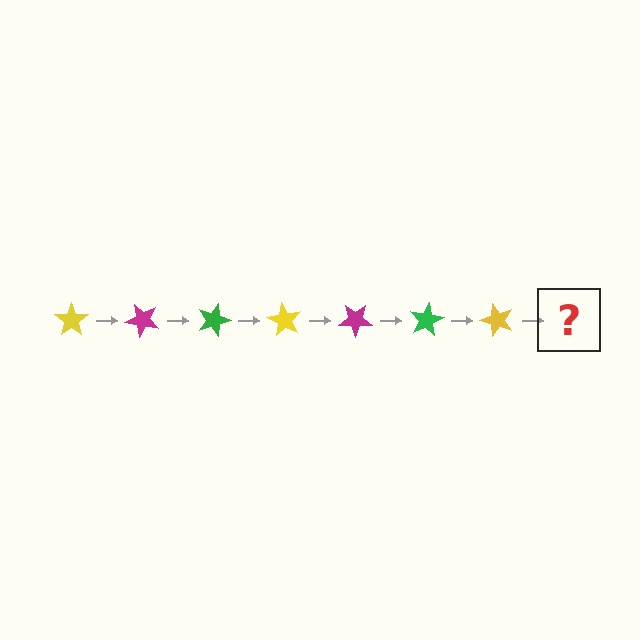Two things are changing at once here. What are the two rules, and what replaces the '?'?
The two rules are that it rotates 45 degrees each step and the color cycles through yellow, magenta, and green. The '?' should be a magenta star, rotated 315 degrees from the start.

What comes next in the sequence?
The next element should be a magenta star, rotated 315 degrees from the start.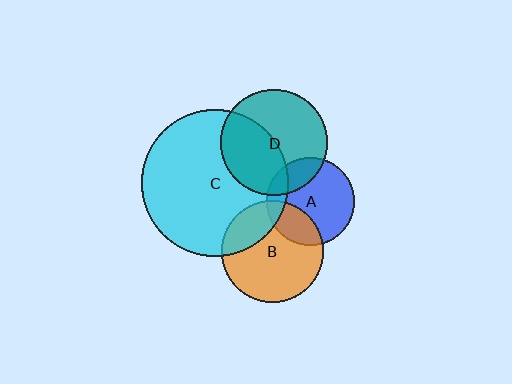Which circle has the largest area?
Circle C (cyan).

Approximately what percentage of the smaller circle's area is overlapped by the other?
Approximately 15%.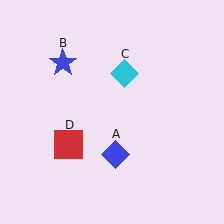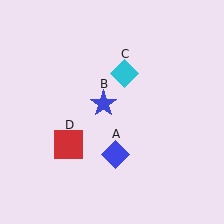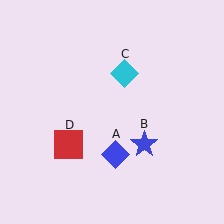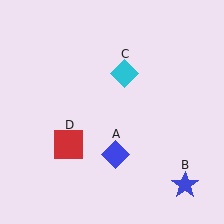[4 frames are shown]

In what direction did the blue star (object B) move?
The blue star (object B) moved down and to the right.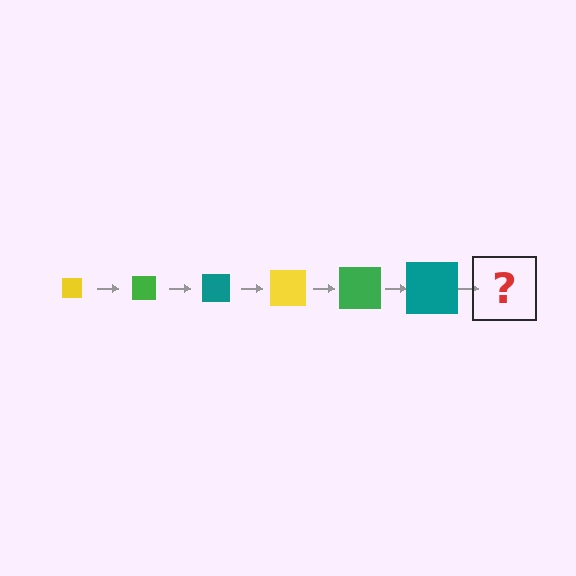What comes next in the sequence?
The next element should be a yellow square, larger than the previous one.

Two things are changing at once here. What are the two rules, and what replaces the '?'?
The two rules are that the square grows larger each step and the color cycles through yellow, green, and teal. The '?' should be a yellow square, larger than the previous one.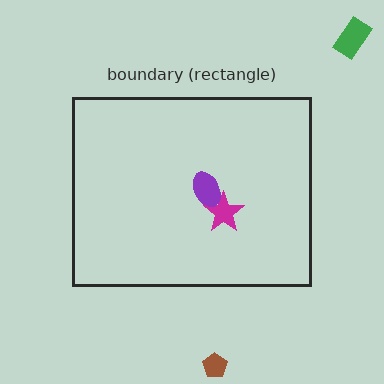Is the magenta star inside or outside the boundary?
Inside.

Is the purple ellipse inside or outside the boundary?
Inside.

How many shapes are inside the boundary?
2 inside, 2 outside.